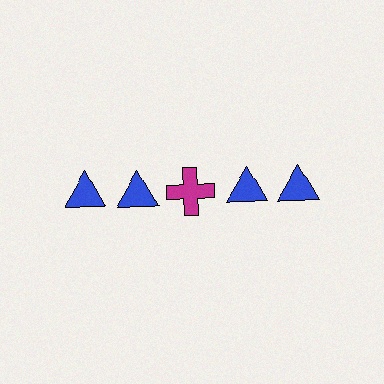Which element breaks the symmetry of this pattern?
The magenta cross in the top row, center column breaks the symmetry. All other shapes are blue triangles.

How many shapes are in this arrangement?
There are 5 shapes arranged in a grid pattern.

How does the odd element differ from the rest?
It differs in both color (magenta instead of blue) and shape (cross instead of triangle).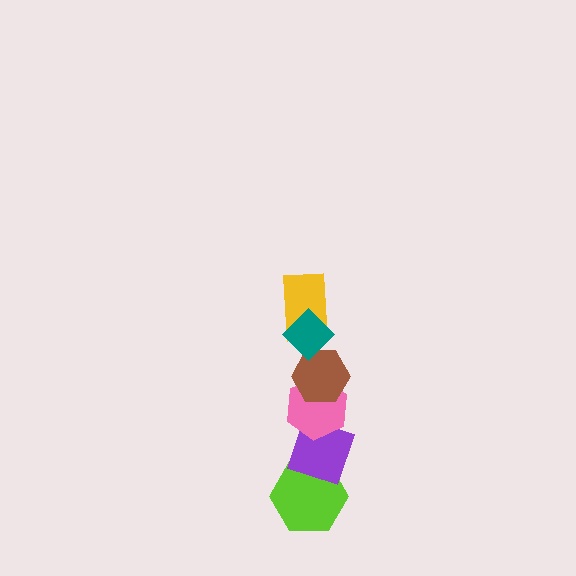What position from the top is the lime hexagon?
The lime hexagon is 6th from the top.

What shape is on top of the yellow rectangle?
The teal diamond is on top of the yellow rectangle.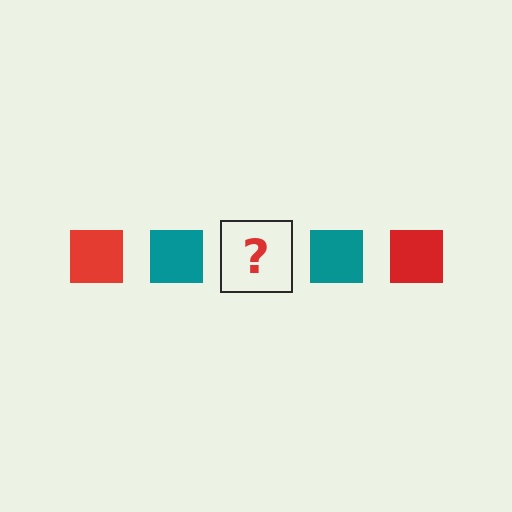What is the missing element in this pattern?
The missing element is a red square.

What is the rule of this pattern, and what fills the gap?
The rule is that the pattern cycles through red, teal squares. The gap should be filled with a red square.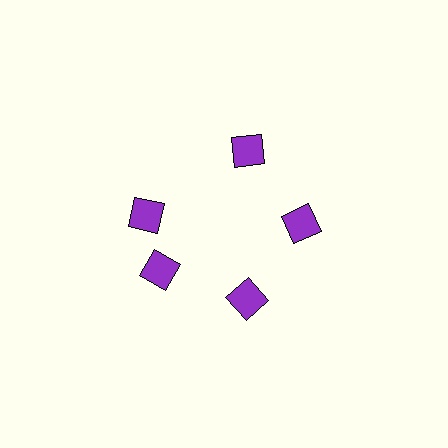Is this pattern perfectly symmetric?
No. The 5 purple diamonds are arranged in a ring, but one element near the 10 o'clock position is rotated out of alignment along the ring, breaking the 5-fold rotational symmetry.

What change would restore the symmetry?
The symmetry would be restored by rotating it back into even spacing with its neighbors so that all 5 diamonds sit at equal angles and equal distance from the center.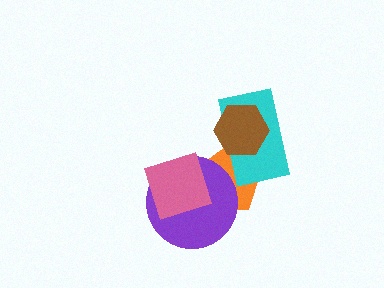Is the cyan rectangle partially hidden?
Yes, it is partially covered by another shape.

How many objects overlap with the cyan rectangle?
2 objects overlap with the cyan rectangle.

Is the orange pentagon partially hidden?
Yes, it is partially covered by another shape.